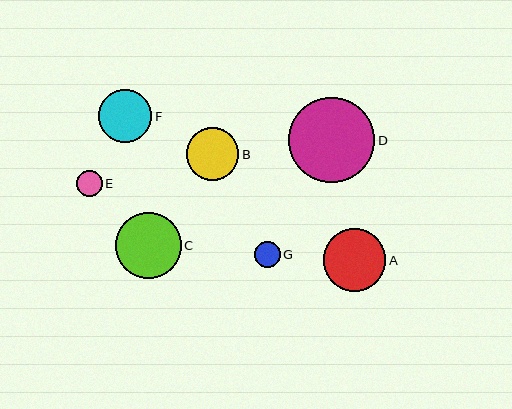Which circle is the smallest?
Circle G is the smallest with a size of approximately 26 pixels.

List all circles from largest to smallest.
From largest to smallest: D, C, A, F, B, E, G.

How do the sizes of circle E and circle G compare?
Circle E and circle G are approximately the same size.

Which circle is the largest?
Circle D is the largest with a size of approximately 86 pixels.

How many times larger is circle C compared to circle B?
Circle C is approximately 1.3 times the size of circle B.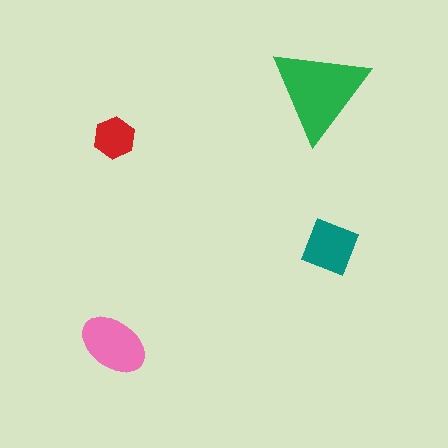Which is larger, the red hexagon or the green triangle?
The green triangle.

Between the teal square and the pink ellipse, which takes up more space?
The pink ellipse.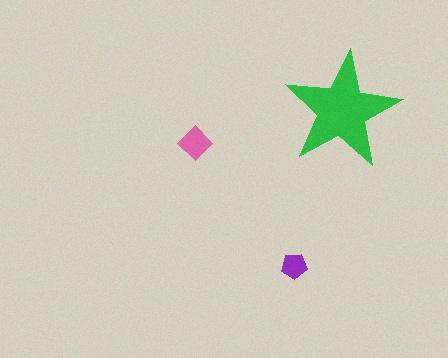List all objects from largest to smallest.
The green star, the pink diamond, the purple pentagon.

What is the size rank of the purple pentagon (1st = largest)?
3rd.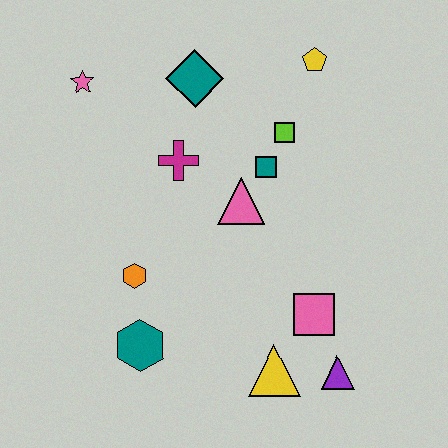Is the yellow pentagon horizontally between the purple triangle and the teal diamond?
Yes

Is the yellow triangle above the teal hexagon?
No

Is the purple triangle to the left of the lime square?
No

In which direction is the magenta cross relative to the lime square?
The magenta cross is to the left of the lime square.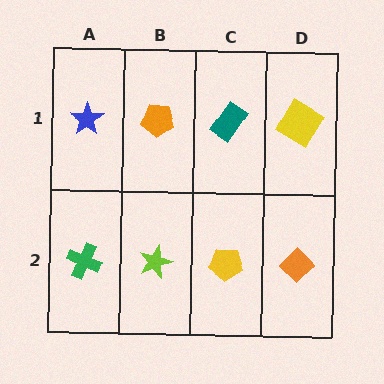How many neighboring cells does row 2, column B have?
3.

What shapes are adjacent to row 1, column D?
An orange diamond (row 2, column D), a teal rectangle (row 1, column C).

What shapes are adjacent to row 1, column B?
A lime star (row 2, column B), a blue star (row 1, column A), a teal rectangle (row 1, column C).